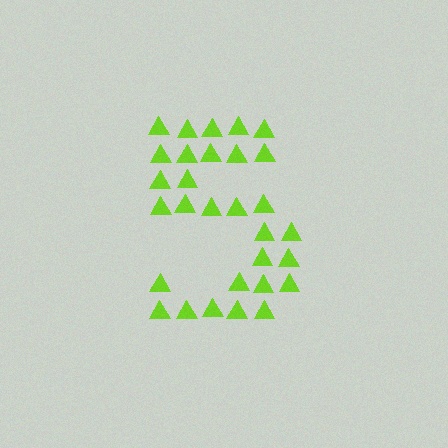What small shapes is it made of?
It is made of small triangles.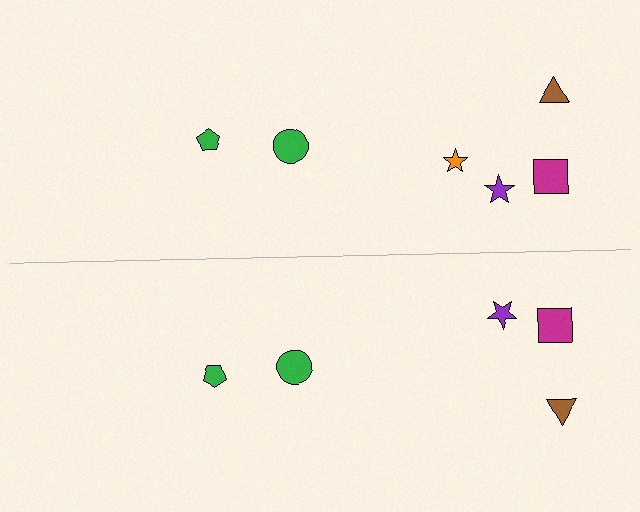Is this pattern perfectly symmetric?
No, the pattern is not perfectly symmetric. A orange star is missing from the bottom side.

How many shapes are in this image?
There are 11 shapes in this image.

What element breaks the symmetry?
A orange star is missing from the bottom side.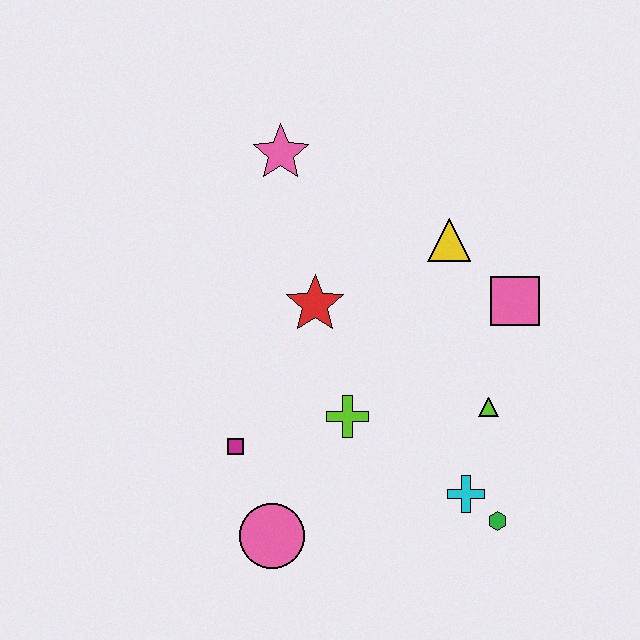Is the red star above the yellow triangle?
No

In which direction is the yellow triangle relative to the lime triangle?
The yellow triangle is above the lime triangle.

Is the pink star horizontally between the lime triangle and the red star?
No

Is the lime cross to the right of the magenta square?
Yes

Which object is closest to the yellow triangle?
The pink square is closest to the yellow triangle.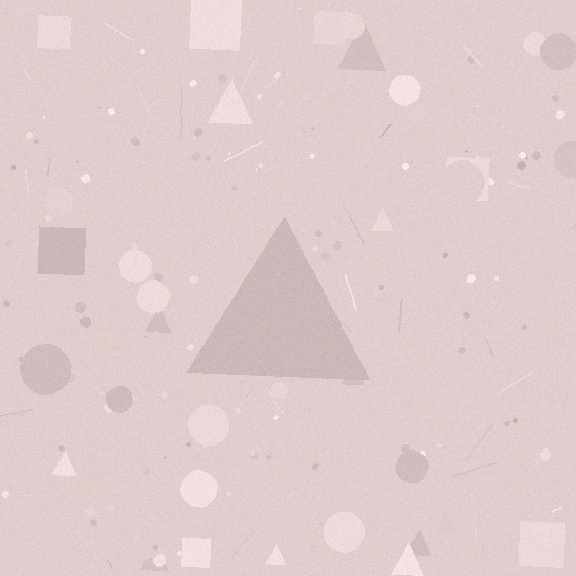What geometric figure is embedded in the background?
A triangle is embedded in the background.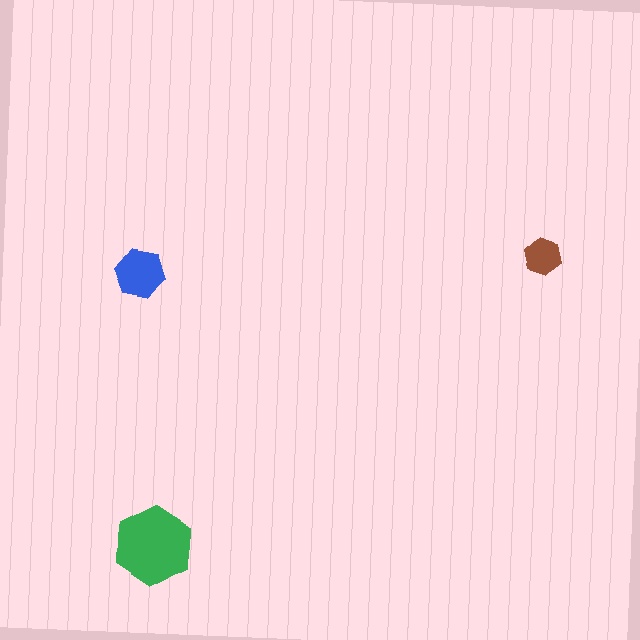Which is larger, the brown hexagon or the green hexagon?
The green one.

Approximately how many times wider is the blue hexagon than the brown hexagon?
About 1.5 times wider.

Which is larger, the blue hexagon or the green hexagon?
The green one.